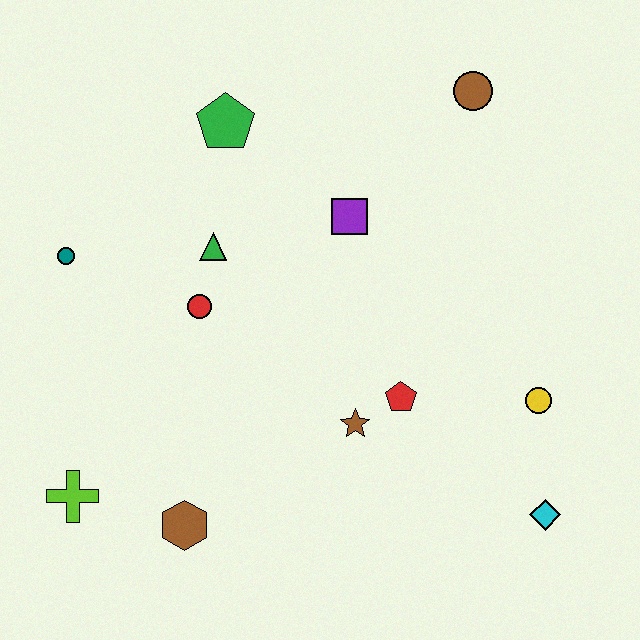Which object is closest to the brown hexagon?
The lime cross is closest to the brown hexagon.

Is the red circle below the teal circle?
Yes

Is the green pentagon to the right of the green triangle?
Yes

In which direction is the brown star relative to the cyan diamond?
The brown star is to the left of the cyan diamond.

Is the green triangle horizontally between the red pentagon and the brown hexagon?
Yes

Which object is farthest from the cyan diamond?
The teal circle is farthest from the cyan diamond.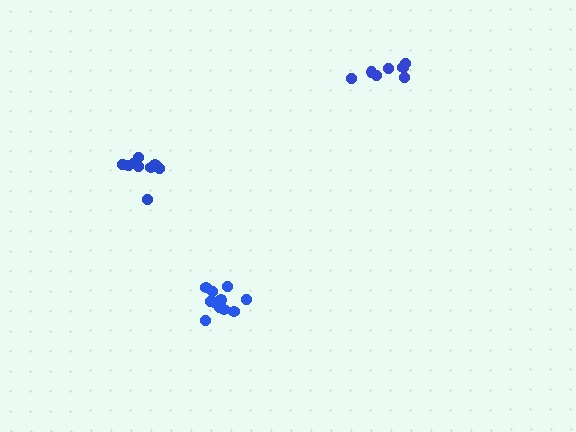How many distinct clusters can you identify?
There are 3 distinct clusters.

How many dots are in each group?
Group 1: 7 dots, Group 2: 9 dots, Group 3: 13 dots (29 total).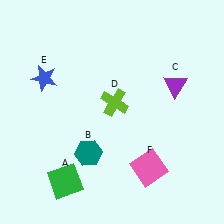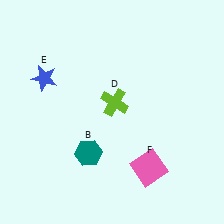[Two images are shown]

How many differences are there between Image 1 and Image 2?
There are 2 differences between the two images.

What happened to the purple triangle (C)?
The purple triangle (C) was removed in Image 2. It was in the top-right area of Image 1.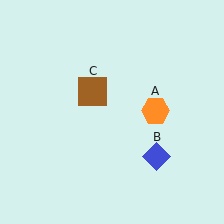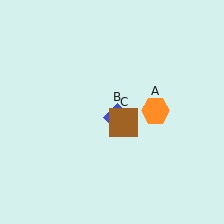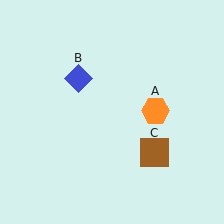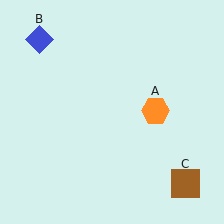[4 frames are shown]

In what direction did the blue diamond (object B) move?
The blue diamond (object B) moved up and to the left.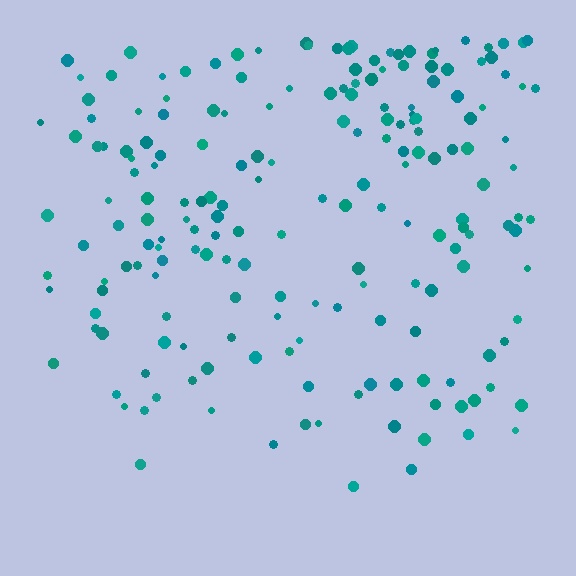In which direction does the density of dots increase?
From bottom to top, with the top side densest.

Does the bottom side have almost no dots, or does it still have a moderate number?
Still a moderate number, just noticeably fewer than the top.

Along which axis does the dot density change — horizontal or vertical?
Vertical.